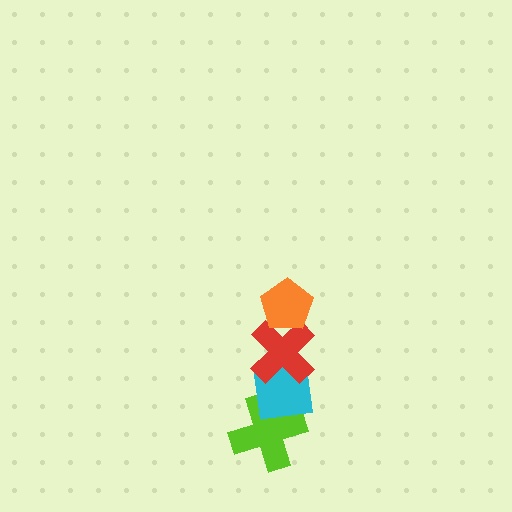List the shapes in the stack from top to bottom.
From top to bottom: the orange pentagon, the red cross, the cyan square, the lime cross.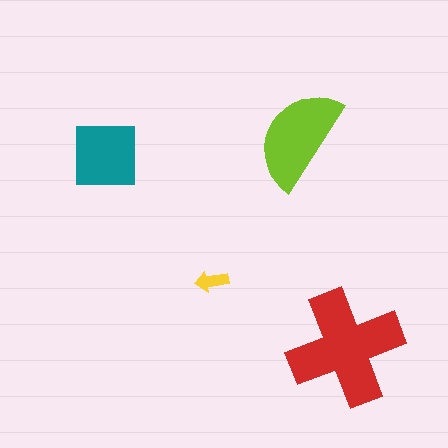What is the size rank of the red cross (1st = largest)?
1st.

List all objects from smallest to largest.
The yellow arrow, the teal square, the lime semicircle, the red cross.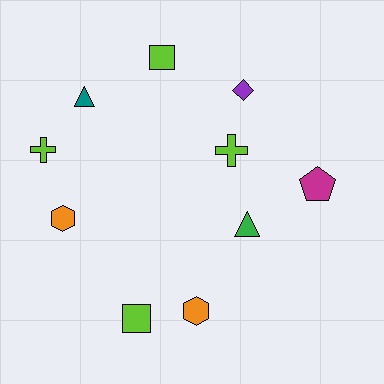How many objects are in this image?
There are 10 objects.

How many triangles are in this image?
There are 2 triangles.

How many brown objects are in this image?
There are no brown objects.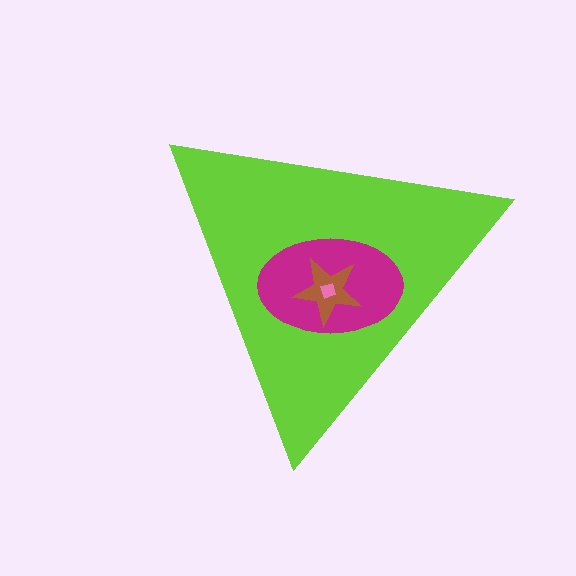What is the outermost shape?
The lime triangle.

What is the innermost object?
The pink square.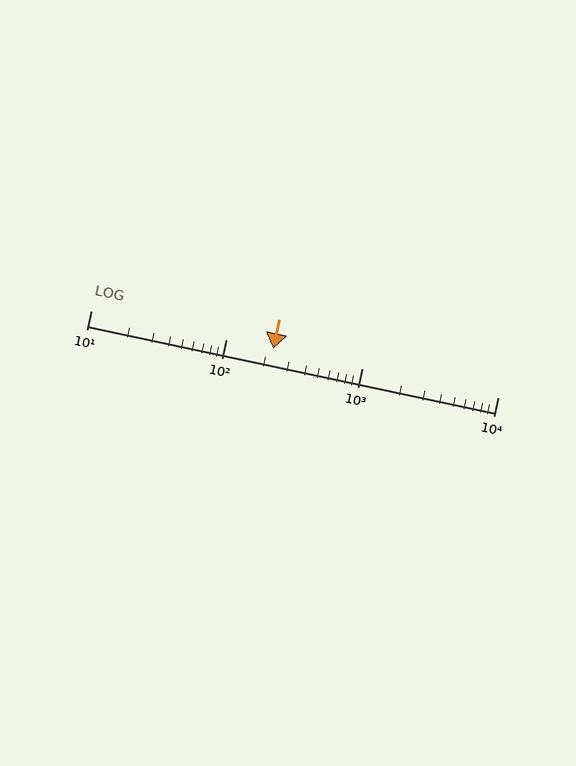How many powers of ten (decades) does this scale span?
The scale spans 3 decades, from 10 to 10000.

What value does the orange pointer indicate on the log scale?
The pointer indicates approximately 220.